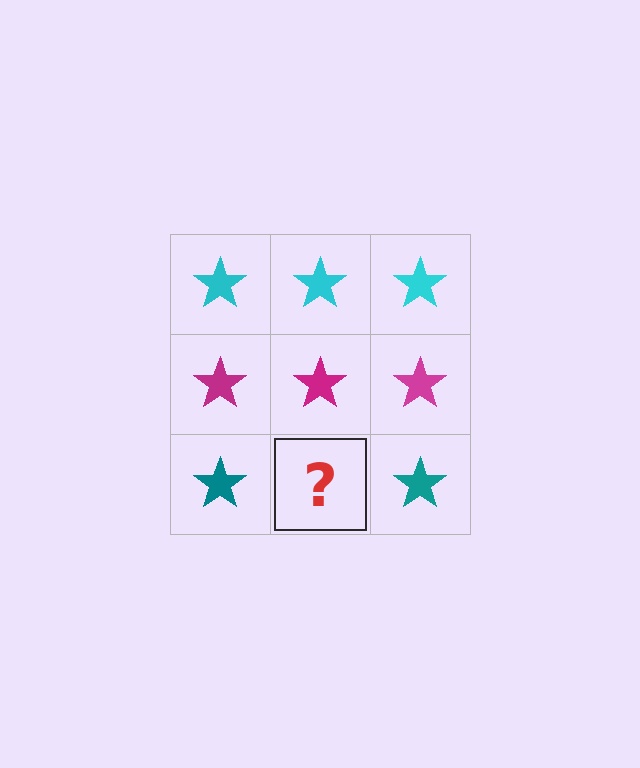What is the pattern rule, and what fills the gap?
The rule is that each row has a consistent color. The gap should be filled with a teal star.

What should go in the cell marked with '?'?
The missing cell should contain a teal star.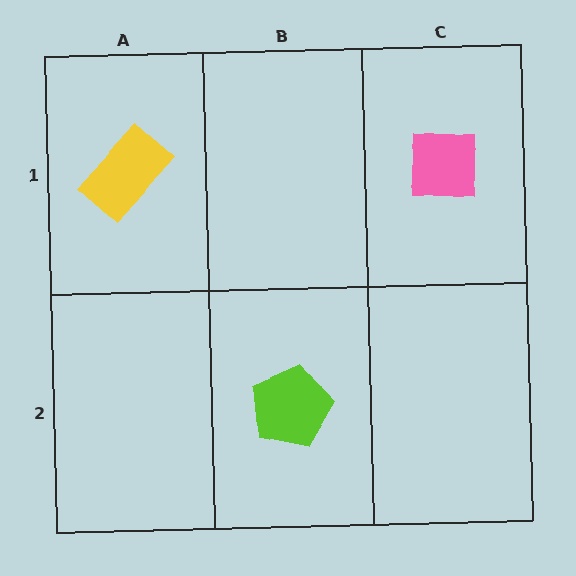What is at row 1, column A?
A yellow rectangle.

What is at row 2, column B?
A lime pentagon.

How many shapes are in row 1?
2 shapes.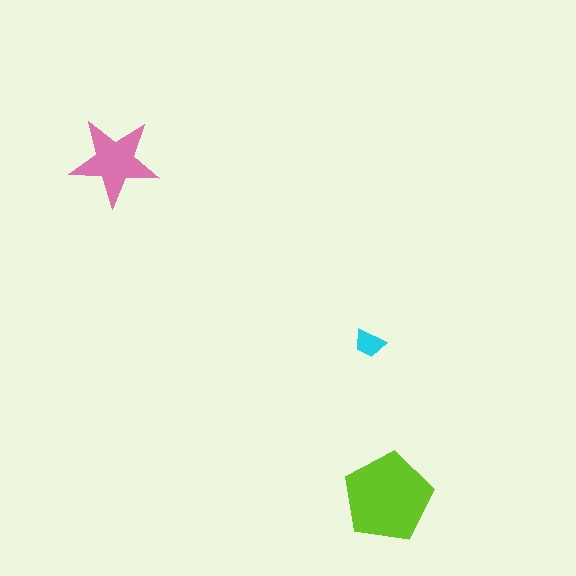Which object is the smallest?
The cyan trapezoid.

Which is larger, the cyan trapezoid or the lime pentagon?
The lime pentagon.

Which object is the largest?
The lime pentagon.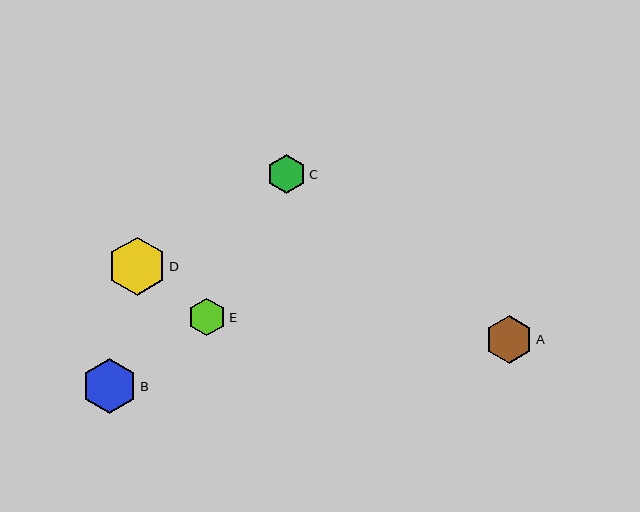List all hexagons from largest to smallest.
From largest to smallest: D, B, A, C, E.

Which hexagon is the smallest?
Hexagon E is the smallest with a size of approximately 38 pixels.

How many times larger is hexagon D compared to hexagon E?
Hexagon D is approximately 1.6 times the size of hexagon E.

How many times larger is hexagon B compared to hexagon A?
Hexagon B is approximately 1.1 times the size of hexagon A.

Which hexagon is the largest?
Hexagon D is the largest with a size of approximately 58 pixels.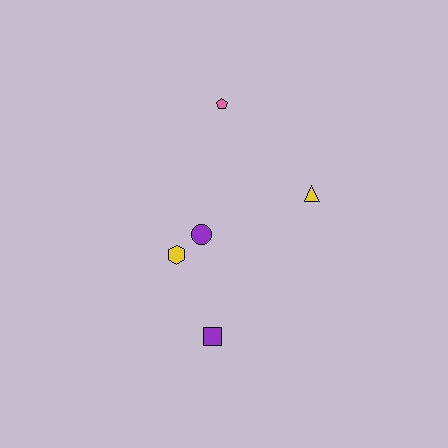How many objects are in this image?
There are 5 objects.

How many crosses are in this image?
There are no crosses.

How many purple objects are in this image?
There are 2 purple objects.